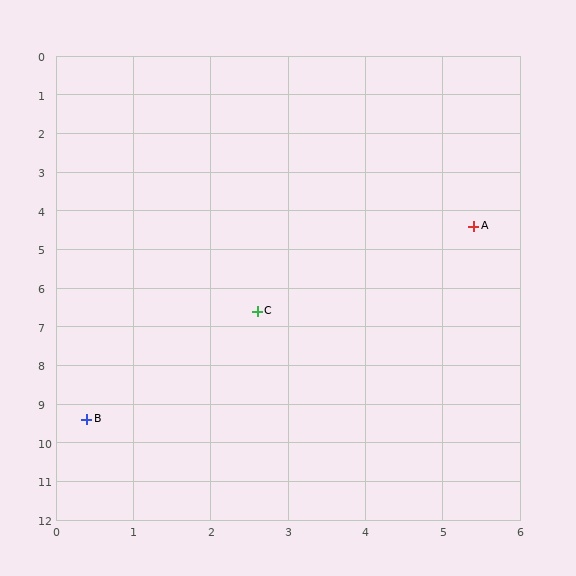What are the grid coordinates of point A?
Point A is at approximately (5.4, 4.4).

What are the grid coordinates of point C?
Point C is at approximately (2.6, 6.6).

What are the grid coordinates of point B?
Point B is at approximately (0.4, 9.4).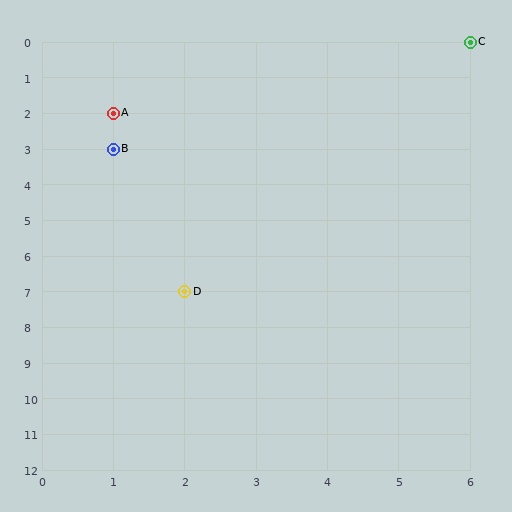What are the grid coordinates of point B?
Point B is at grid coordinates (1, 3).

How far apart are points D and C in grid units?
Points D and C are 4 columns and 7 rows apart (about 8.1 grid units diagonally).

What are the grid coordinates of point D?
Point D is at grid coordinates (2, 7).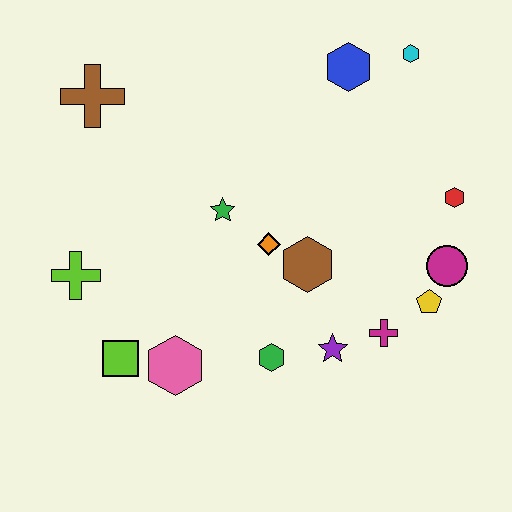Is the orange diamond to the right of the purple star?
No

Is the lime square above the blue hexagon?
No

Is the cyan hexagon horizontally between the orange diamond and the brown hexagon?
No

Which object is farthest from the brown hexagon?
The brown cross is farthest from the brown hexagon.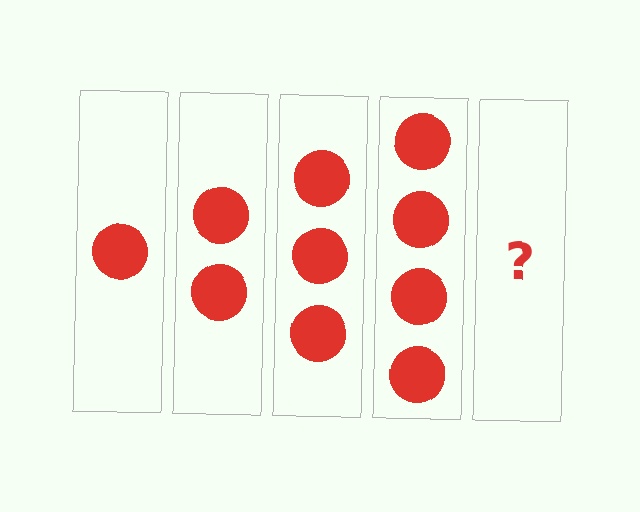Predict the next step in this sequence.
The next step is 5 circles.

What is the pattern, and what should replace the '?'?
The pattern is that each step adds one more circle. The '?' should be 5 circles.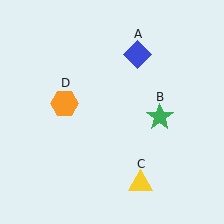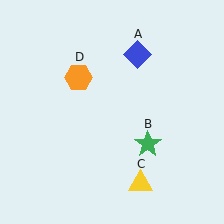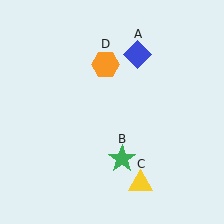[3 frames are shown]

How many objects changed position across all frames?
2 objects changed position: green star (object B), orange hexagon (object D).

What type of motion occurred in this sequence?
The green star (object B), orange hexagon (object D) rotated clockwise around the center of the scene.